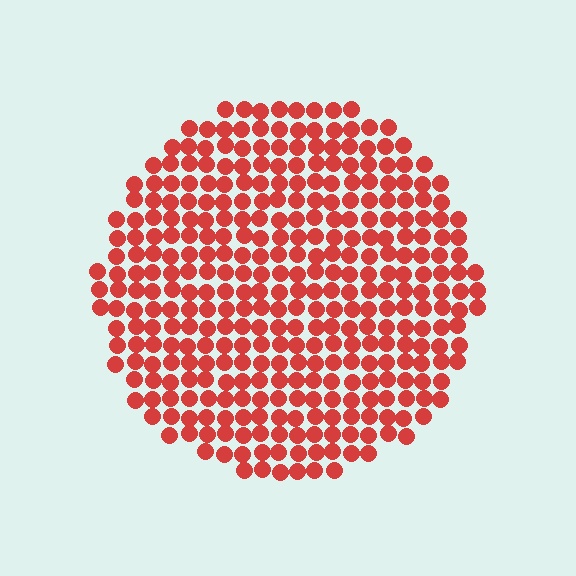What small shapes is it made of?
It is made of small circles.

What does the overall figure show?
The overall figure shows a circle.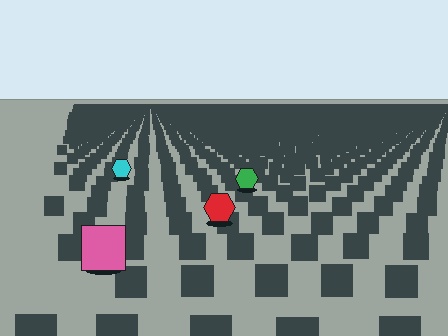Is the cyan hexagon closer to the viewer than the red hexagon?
No. The red hexagon is closer — you can tell from the texture gradient: the ground texture is coarser near it.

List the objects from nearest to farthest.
From nearest to farthest: the pink square, the red hexagon, the green hexagon, the cyan hexagon.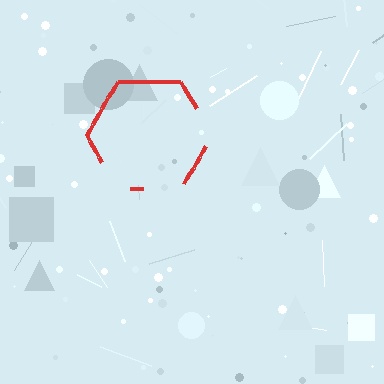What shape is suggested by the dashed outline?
The dashed outline suggests a hexagon.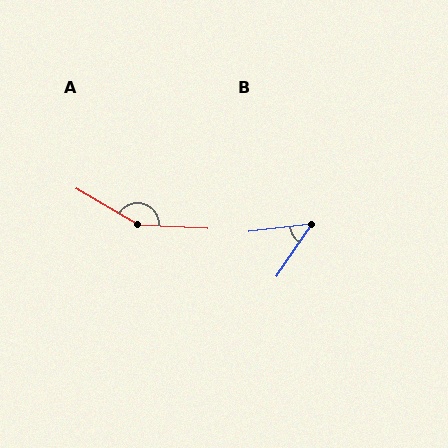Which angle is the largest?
A, at approximately 152 degrees.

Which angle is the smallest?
B, at approximately 49 degrees.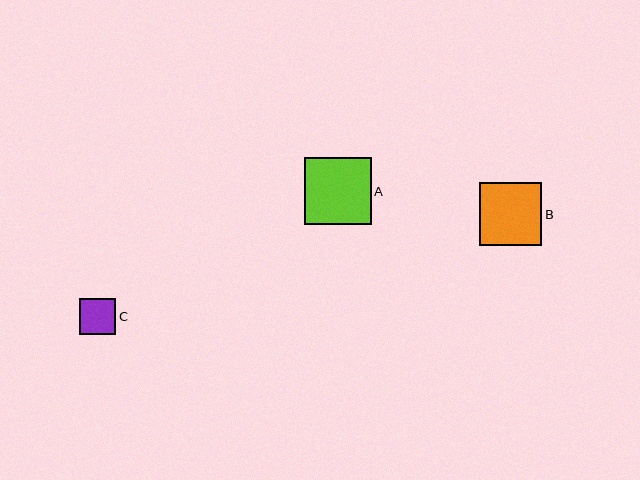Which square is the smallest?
Square C is the smallest with a size of approximately 36 pixels.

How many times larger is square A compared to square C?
Square A is approximately 1.9 times the size of square C.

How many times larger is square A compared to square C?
Square A is approximately 1.9 times the size of square C.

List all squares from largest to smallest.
From largest to smallest: A, B, C.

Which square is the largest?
Square A is the largest with a size of approximately 67 pixels.